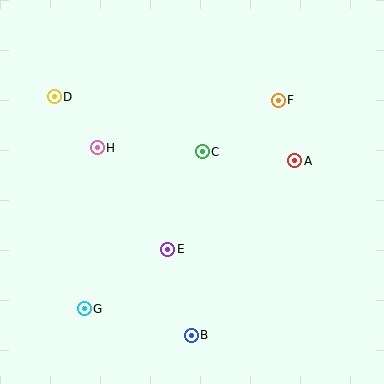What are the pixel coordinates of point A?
Point A is at (295, 161).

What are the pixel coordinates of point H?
Point H is at (97, 148).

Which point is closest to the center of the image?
Point C at (202, 152) is closest to the center.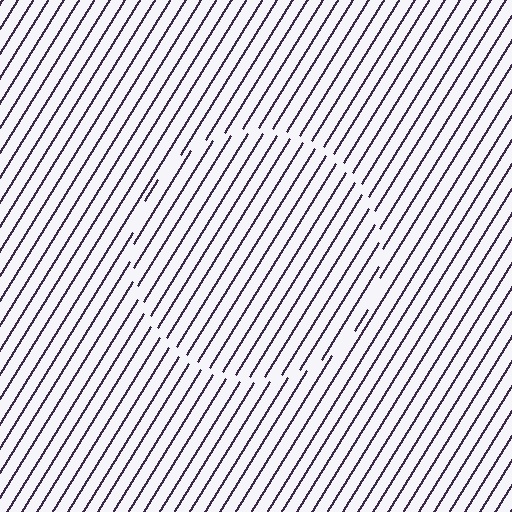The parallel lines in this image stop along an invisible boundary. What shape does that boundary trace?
An illusory circle. The interior of the shape contains the same grating, shifted by half a period — the contour is defined by the phase discontinuity where line-ends from the inner and outer gratings abut.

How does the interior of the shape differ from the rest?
The interior of the shape contains the same grating, shifted by half a period — the contour is defined by the phase discontinuity where line-ends from the inner and outer gratings abut.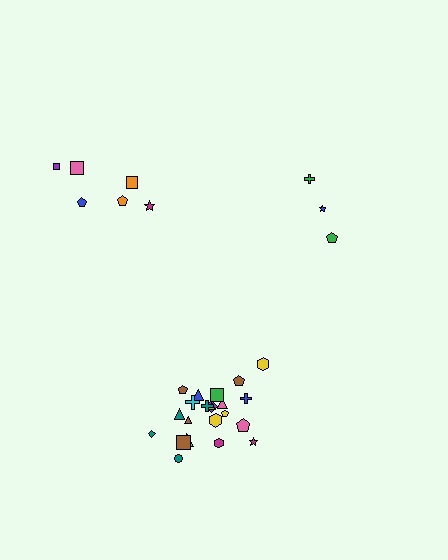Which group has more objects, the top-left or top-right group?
The top-left group.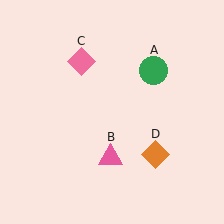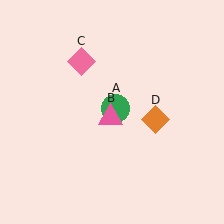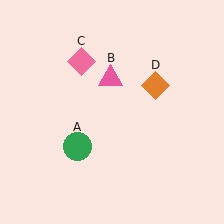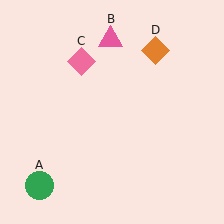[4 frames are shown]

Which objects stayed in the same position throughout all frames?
Pink diamond (object C) remained stationary.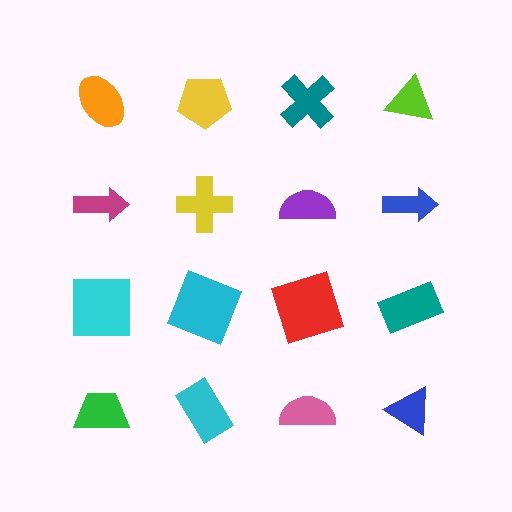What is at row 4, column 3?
A pink semicircle.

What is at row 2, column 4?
A blue arrow.